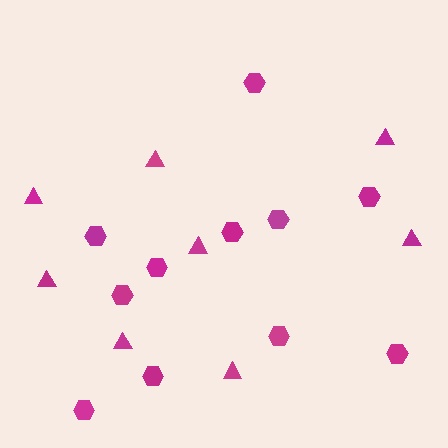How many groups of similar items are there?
There are 2 groups: one group of hexagons (11) and one group of triangles (8).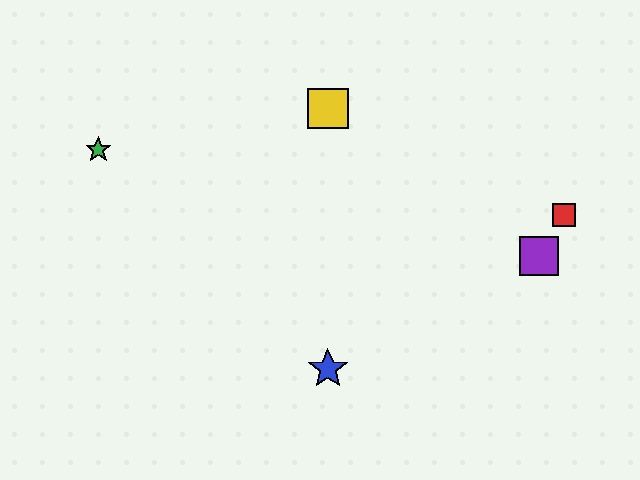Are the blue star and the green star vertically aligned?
No, the blue star is at x≈328 and the green star is at x≈98.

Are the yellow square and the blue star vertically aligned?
Yes, both are at x≈328.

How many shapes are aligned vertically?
2 shapes (the blue star, the yellow square) are aligned vertically.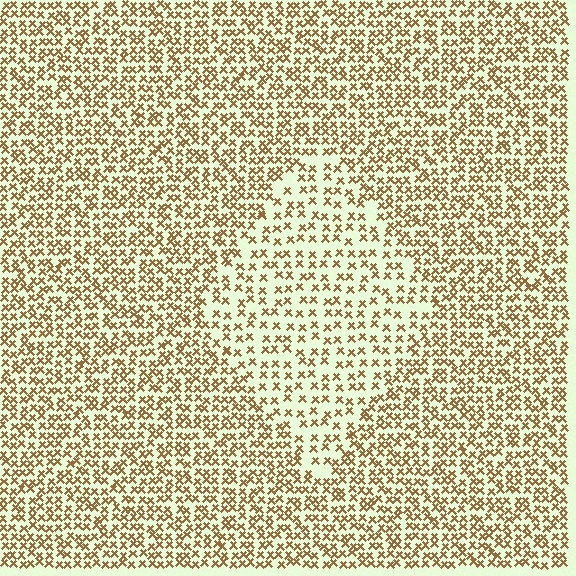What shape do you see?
I see a diamond.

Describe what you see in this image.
The image contains small brown elements arranged at two different densities. A diamond-shaped region is visible where the elements are less densely packed than the surrounding area.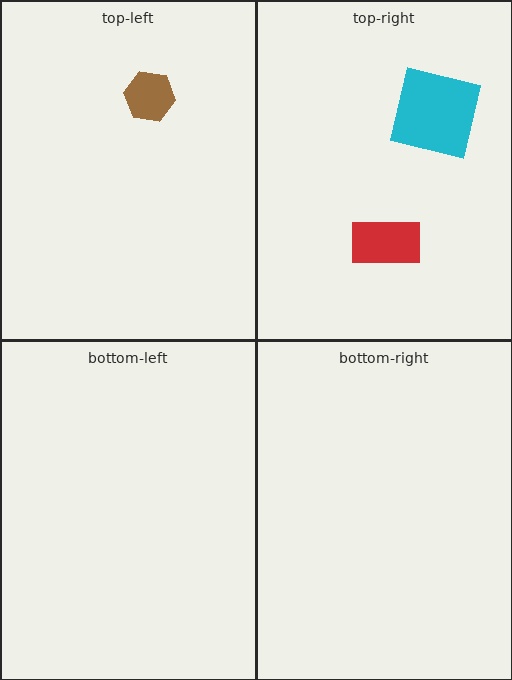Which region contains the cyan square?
The top-right region.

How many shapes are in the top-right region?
2.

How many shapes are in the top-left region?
1.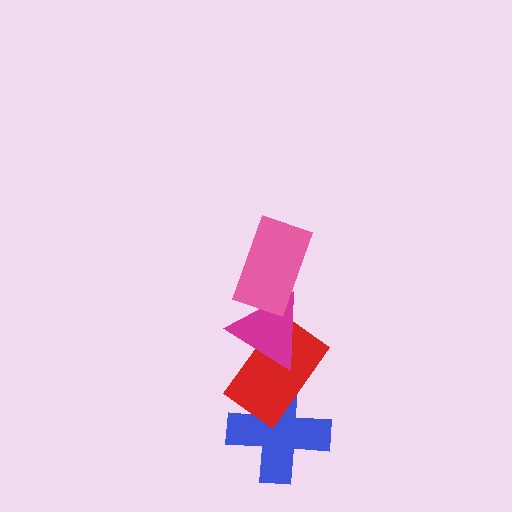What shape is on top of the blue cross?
The red rectangle is on top of the blue cross.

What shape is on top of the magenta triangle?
The pink rectangle is on top of the magenta triangle.